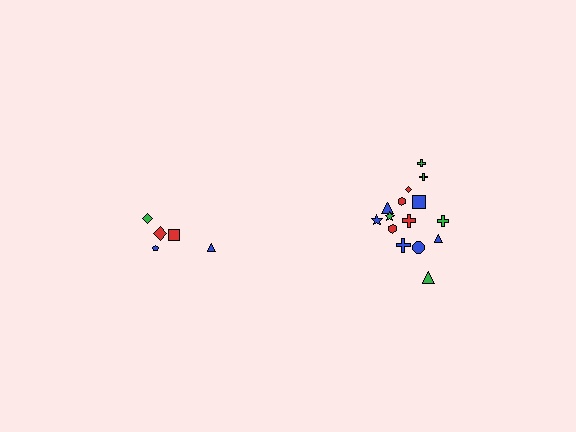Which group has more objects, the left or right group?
The right group.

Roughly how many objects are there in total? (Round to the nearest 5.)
Roughly 20 objects in total.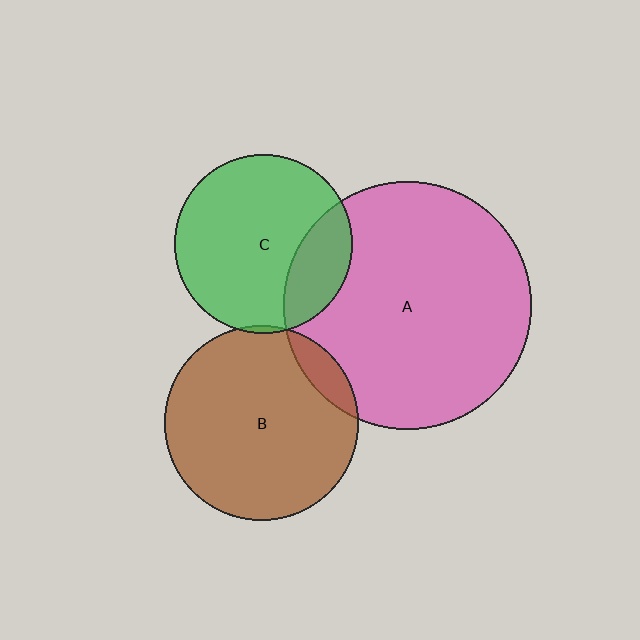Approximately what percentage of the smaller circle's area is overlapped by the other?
Approximately 5%.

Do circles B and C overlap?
Yes.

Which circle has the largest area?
Circle A (pink).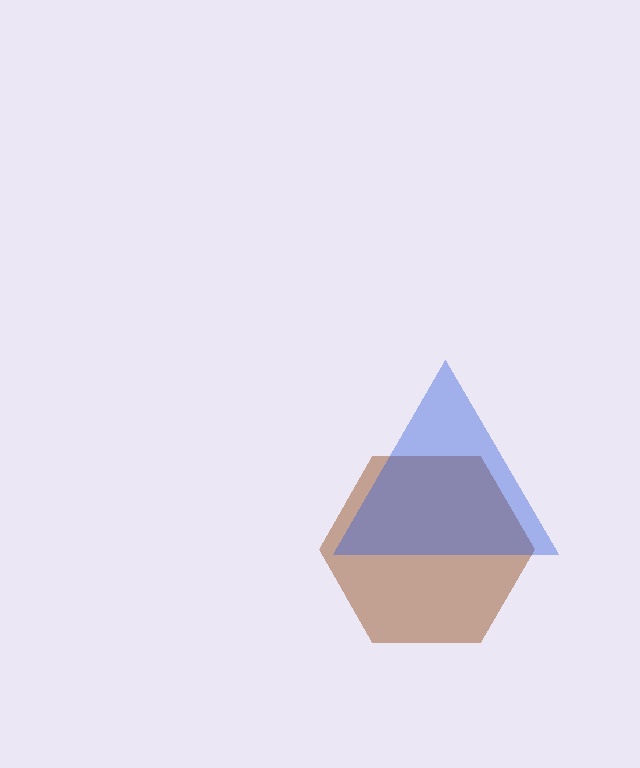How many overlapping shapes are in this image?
There are 2 overlapping shapes in the image.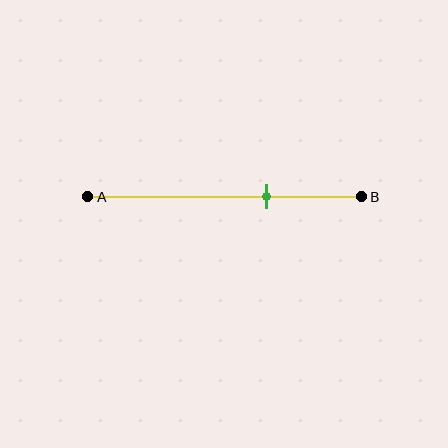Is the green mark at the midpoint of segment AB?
No, the mark is at about 65% from A, not at the 50% midpoint.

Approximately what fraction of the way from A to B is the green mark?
The green mark is approximately 65% of the way from A to B.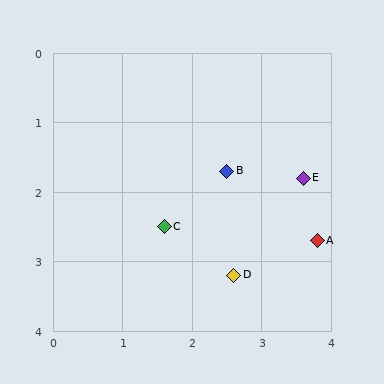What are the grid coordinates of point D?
Point D is at approximately (2.6, 3.2).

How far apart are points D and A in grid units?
Points D and A are about 1.3 grid units apart.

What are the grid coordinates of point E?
Point E is at approximately (3.6, 1.8).